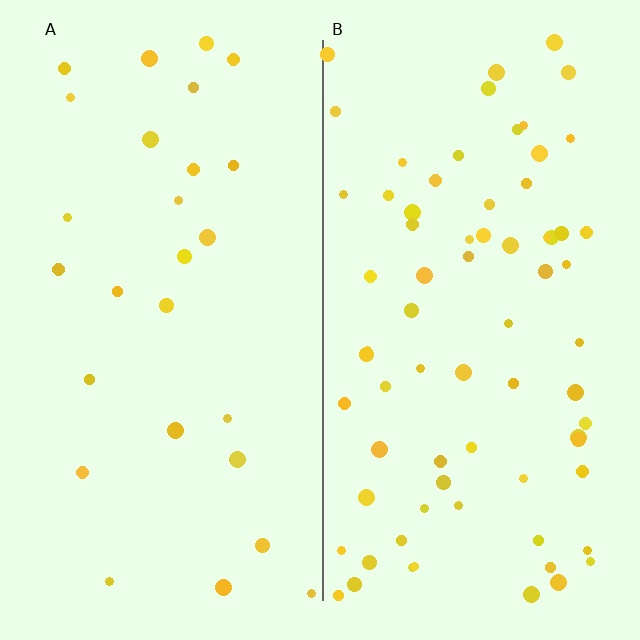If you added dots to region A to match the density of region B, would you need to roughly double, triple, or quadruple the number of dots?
Approximately triple.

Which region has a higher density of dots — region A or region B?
B (the right).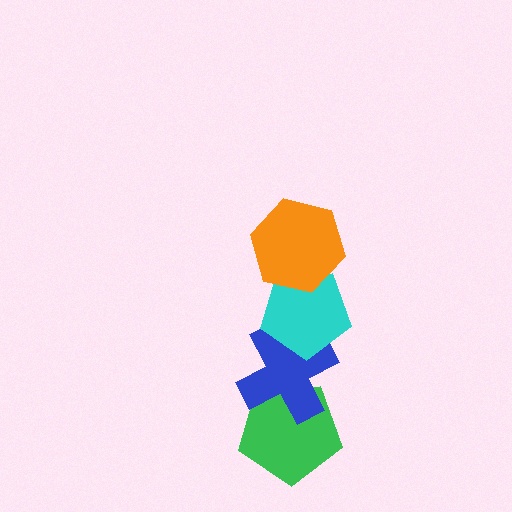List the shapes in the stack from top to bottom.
From top to bottom: the orange hexagon, the cyan pentagon, the blue cross, the green pentagon.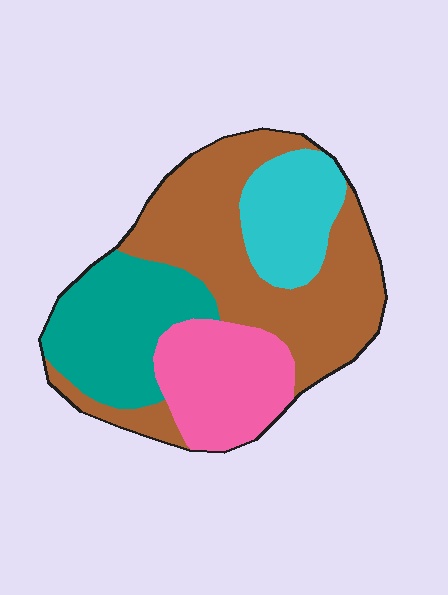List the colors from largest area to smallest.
From largest to smallest: brown, teal, pink, cyan.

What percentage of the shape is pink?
Pink covers roughly 20% of the shape.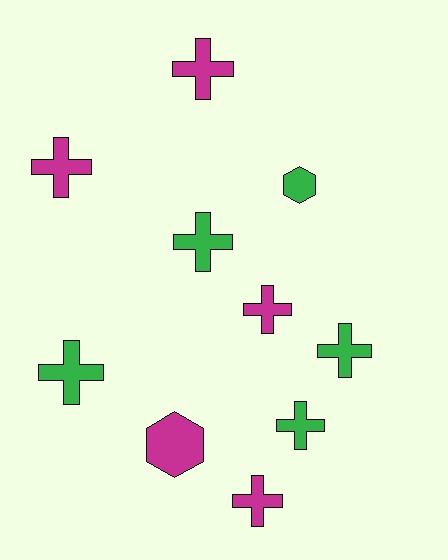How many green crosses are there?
There are 4 green crosses.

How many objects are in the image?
There are 10 objects.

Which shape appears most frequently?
Cross, with 8 objects.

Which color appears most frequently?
Magenta, with 5 objects.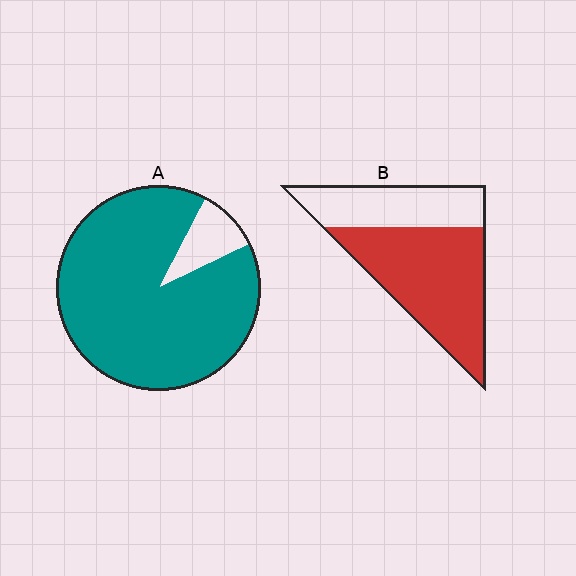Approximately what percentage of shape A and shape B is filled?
A is approximately 90% and B is approximately 65%.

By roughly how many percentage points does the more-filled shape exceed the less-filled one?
By roughly 25 percentage points (A over B).